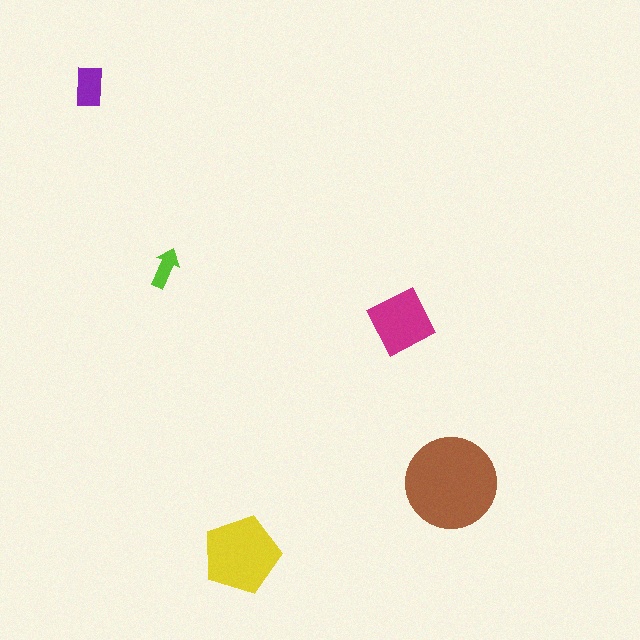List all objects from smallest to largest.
The lime arrow, the purple rectangle, the magenta diamond, the yellow pentagon, the brown circle.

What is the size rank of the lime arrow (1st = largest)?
5th.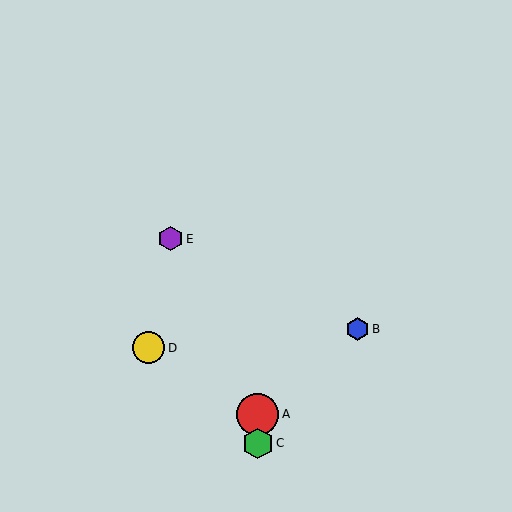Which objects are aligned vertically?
Objects A, C are aligned vertically.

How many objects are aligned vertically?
2 objects (A, C) are aligned vertically.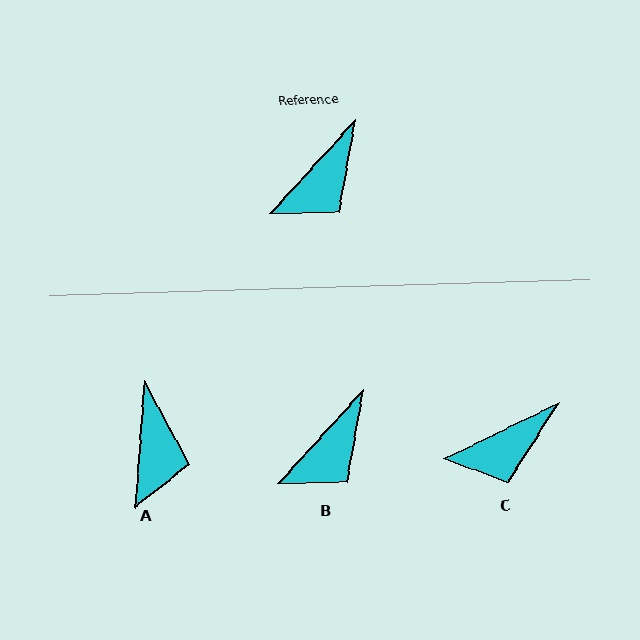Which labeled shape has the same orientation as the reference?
B.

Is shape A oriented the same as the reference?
No, it is off by about 38 degrees.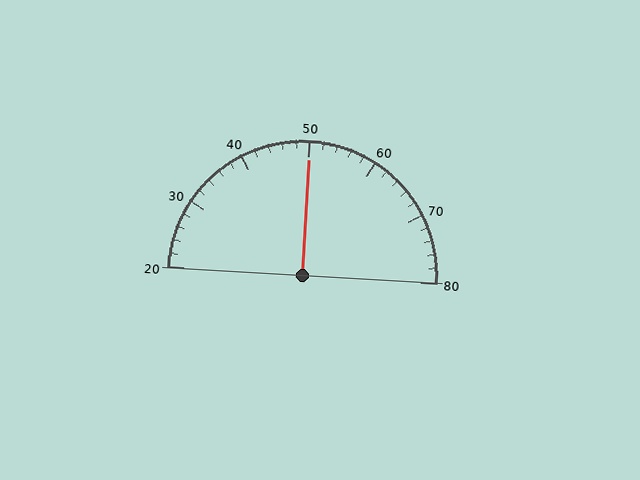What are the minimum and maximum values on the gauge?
The gauge ranges from 20 to 80.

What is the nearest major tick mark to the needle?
The nearest major tick mark is 50.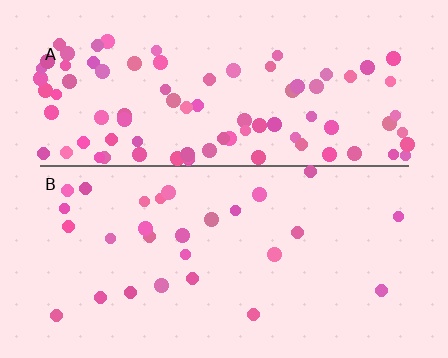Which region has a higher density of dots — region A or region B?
A (the top).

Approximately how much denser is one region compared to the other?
Approximately 3.3× — region A over region B.